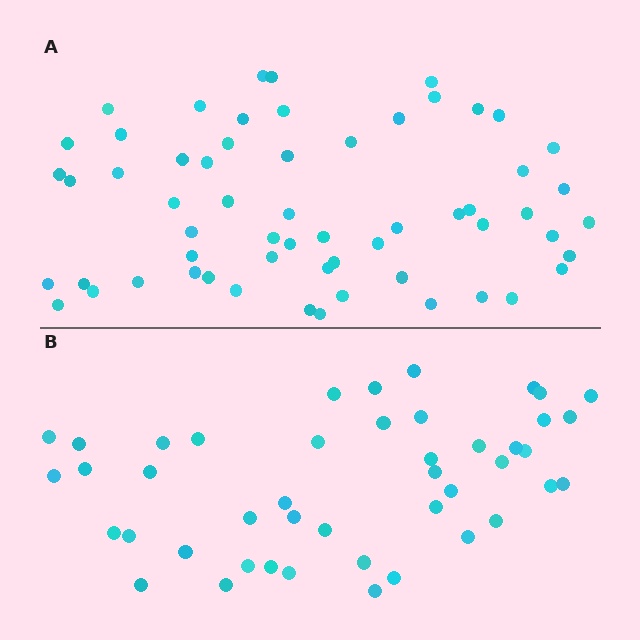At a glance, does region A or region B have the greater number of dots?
Region A (the top region) has more dots.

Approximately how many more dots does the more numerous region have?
Region A has approximately 15 more dots than region B.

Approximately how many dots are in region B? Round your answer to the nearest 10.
About 40 dots. (The exact count is 45, which rounds to 40.)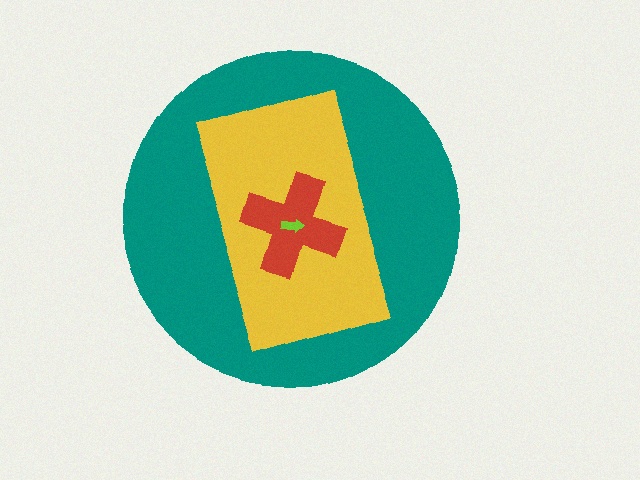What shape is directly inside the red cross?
The lime arrow.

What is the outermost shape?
The teal circle.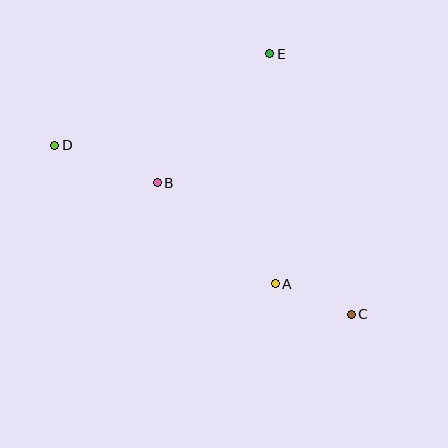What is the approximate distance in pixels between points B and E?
The distance between B and E is approximately 172 pixels.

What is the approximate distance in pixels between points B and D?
The distance between B and D is approximately 109 pixels.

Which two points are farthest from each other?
Points C and D are farthest from each other.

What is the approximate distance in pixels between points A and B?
The distance between A and B is approximately 156 pixels.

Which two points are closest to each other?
Points A and C are closest to each other.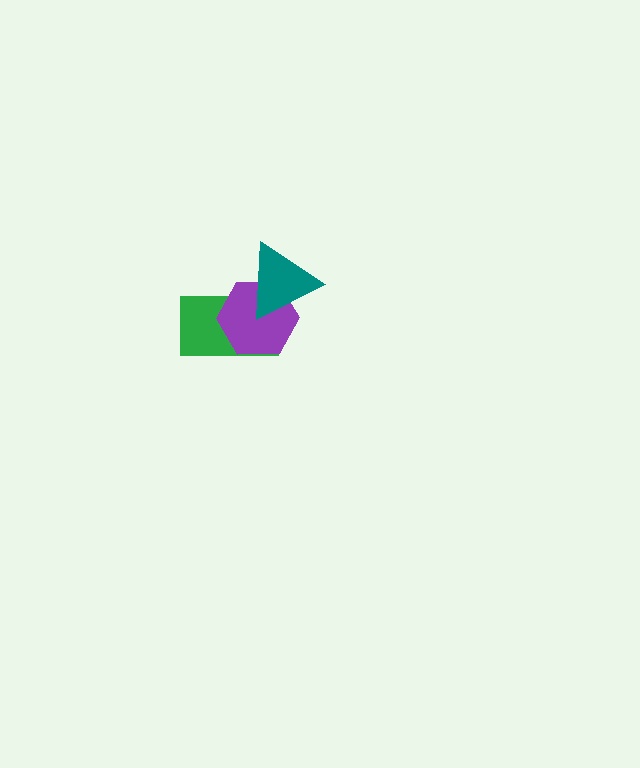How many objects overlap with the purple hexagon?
2 objects overlap with the purple hexagon.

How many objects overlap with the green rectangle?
2 objects overlap with the green rectangle.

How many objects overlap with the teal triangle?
2 objects overlap with the teal triangle.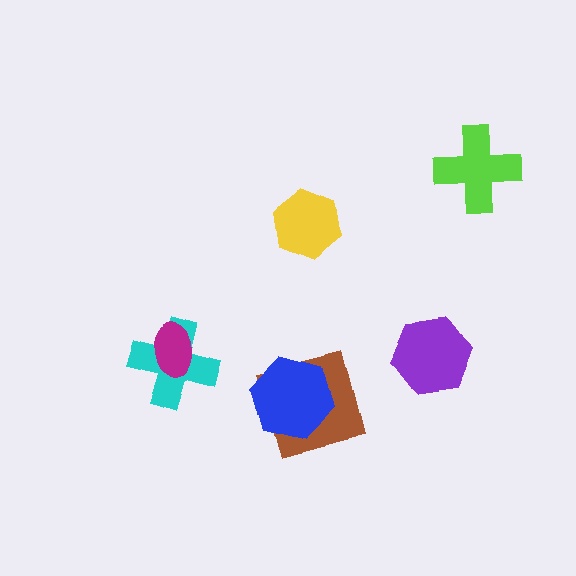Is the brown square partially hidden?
Yes, it is partially covered by another shape.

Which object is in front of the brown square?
The blue hexagon is in front of the brown square.